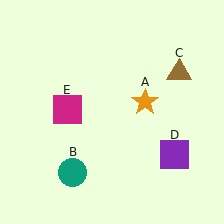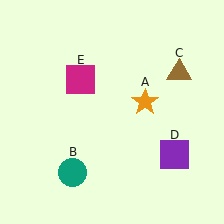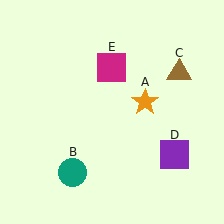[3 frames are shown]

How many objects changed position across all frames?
1 object changed position: magenta square (object E).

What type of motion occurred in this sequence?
The magenta square (object E) rotated clockwise around the center of the scene.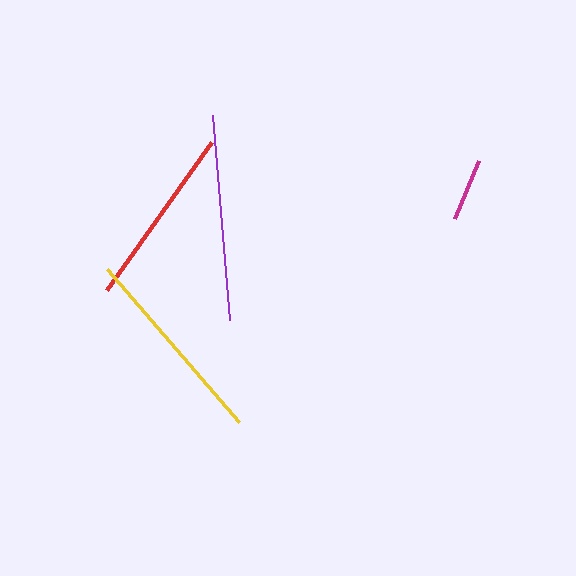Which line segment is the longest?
The purple line is the longest at approximately 206 pixels.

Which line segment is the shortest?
The magenta line is the shortest at approximately 62 pixels.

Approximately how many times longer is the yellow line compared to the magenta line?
The yellow line is approximately 3.3 times the length of the magenta line.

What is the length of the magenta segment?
The magenta segment is approximately 62 pixels long.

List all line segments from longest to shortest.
From longest to shortest: purple, yellow, red, magenta.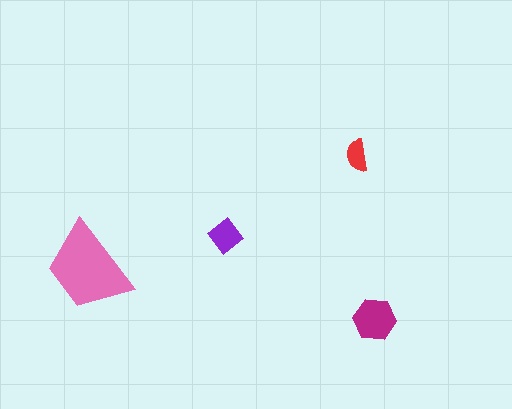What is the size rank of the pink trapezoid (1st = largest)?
1st.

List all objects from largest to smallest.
The pink trapezoid, the magenta hexagon, the purple diamond, the red semicircle.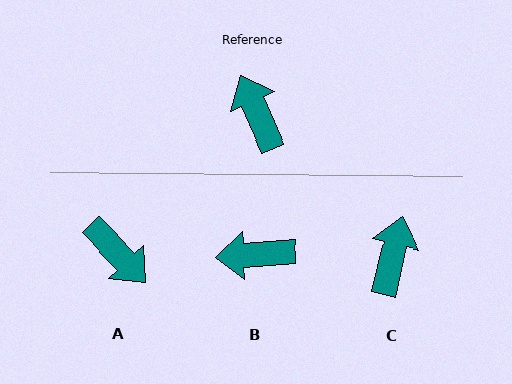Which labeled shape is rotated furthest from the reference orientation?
A, about 160 degrees away.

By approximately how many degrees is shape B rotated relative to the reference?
Approximately 70 degrees counter-clockwise.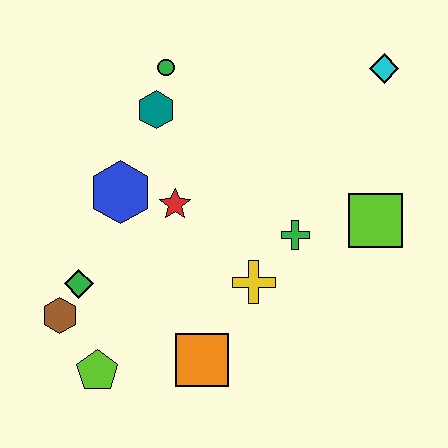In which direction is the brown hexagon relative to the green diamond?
The brown hexagon is below the green diamond.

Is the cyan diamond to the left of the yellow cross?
No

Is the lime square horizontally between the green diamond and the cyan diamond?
Yes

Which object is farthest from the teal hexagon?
The lime pentagon is farthest from the teal hexagon.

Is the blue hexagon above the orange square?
Yes